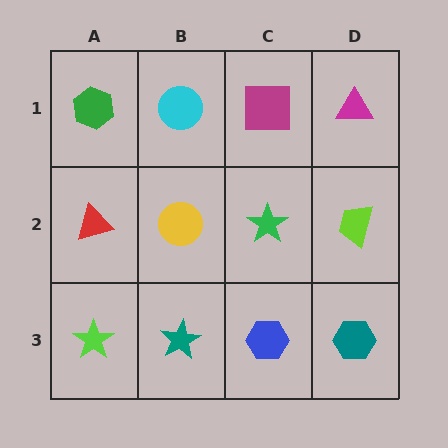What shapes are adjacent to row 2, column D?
A magenta triangle (row 1, column D), a teal hexagon (row 3, column D), a green star (row 2, column C).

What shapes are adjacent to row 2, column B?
A cyan circle (row 1, column B), a teal star (row 3, column B), a red triangle (row 2, column A), a green star (row 2, column C).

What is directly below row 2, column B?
A teal star.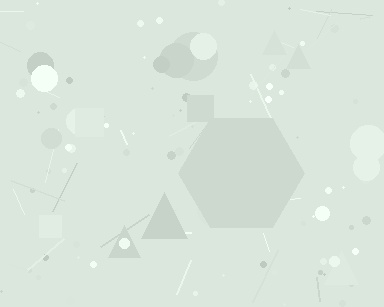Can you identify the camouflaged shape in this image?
The camouflaged shape is a hexagon.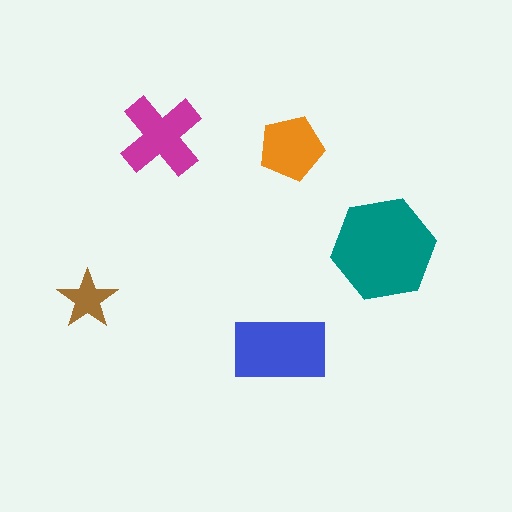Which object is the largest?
The teal hexagon.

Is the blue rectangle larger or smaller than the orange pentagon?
Larger.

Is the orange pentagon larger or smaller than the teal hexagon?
Smaller.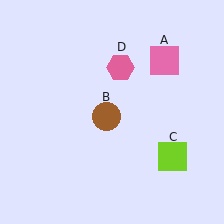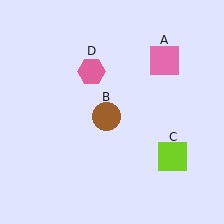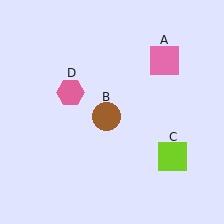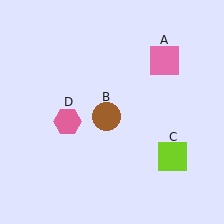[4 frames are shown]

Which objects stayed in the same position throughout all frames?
Pink square (object A) and brown circle (object B) and lime square (object C) remained stationary.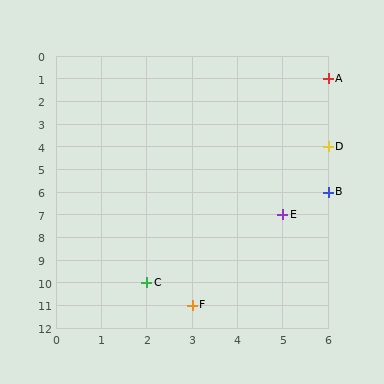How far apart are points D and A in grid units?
Points D and A are 3 rows apart.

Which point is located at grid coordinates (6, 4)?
Point D is at (6, 4).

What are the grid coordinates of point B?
Point B is at grid coordinates (6, 6).